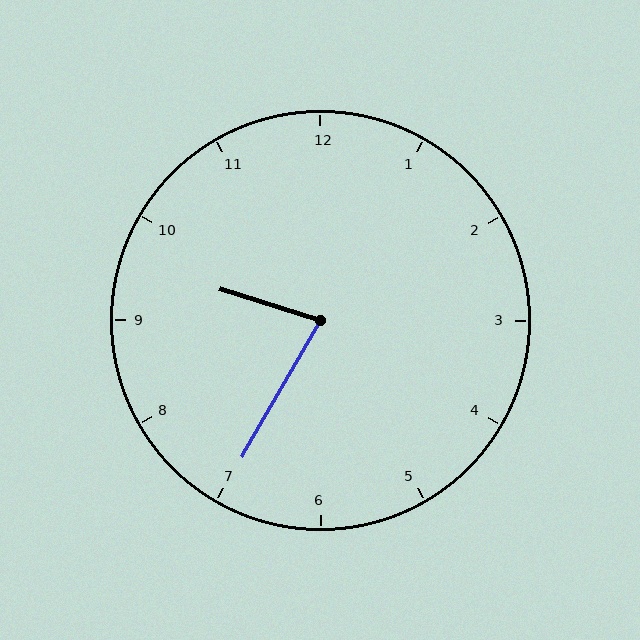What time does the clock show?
9:35.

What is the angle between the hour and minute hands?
Approximately 78 degrees.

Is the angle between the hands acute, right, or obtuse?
It is acute.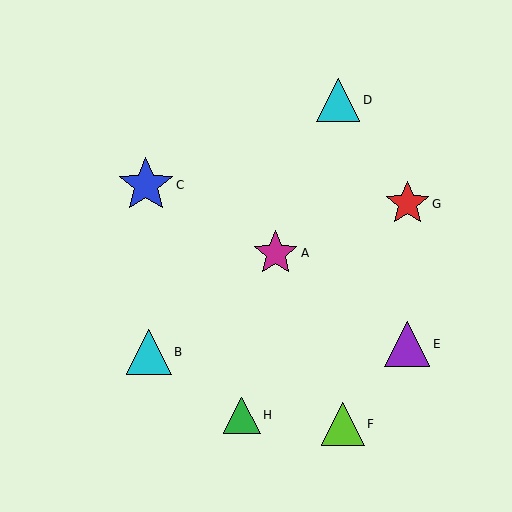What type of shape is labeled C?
Shape C is a blue star.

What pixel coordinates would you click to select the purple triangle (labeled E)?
Click at (407, 344) to select the purple triangle E.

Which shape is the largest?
The blue star (labeled C) is the largest.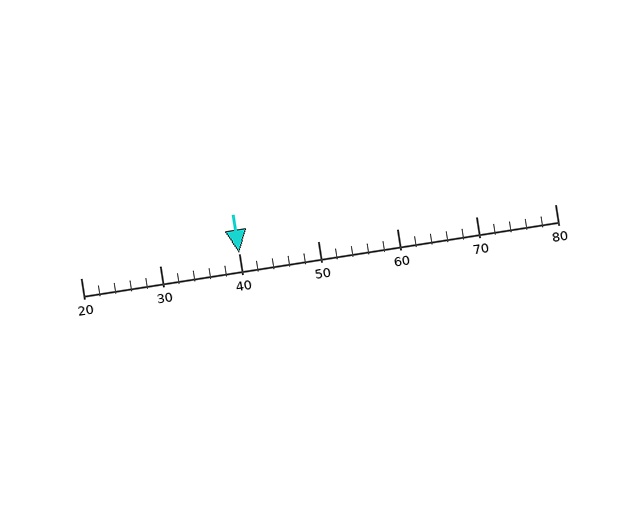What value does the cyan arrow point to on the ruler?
The cyan arrow points to approximately 40.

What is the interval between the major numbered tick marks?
The major tick marks are spaced 10 units apart.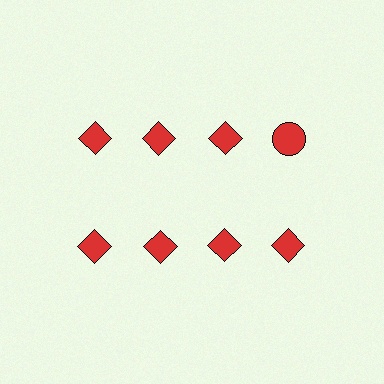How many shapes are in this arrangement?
There are 8 shapes arranged in a grid pattern.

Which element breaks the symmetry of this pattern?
The red circle in the top row, second from right column breaks the symmetry. All other shapes are red diamonds.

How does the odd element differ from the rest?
It has a different shape: circle instead of diamond.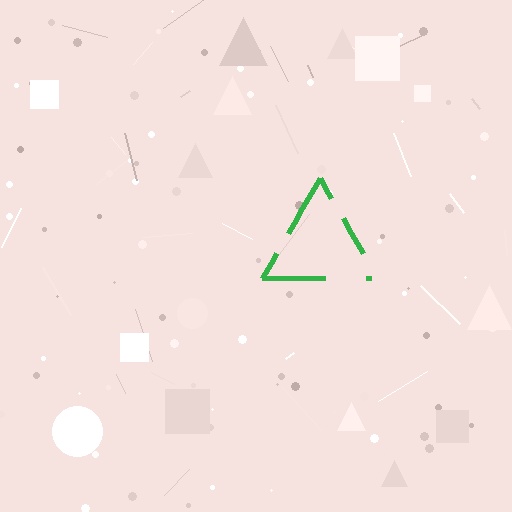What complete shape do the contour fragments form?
The contour fragments form a triangle.